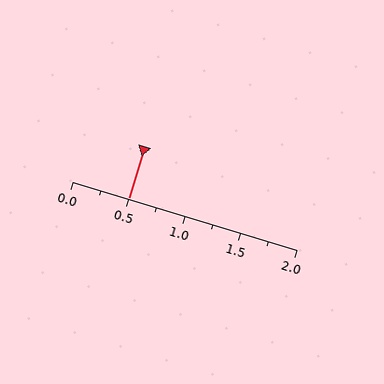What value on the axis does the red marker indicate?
The marker indicates approximately 0.5.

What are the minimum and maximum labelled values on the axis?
The axis runs from 0.0 to 2.0.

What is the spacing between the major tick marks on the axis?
The major ticks are spaced 0.5 apart.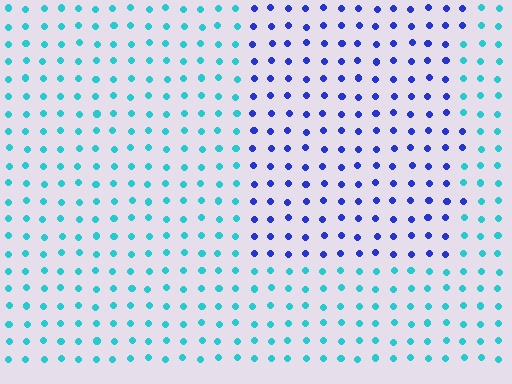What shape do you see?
I see a rectangle.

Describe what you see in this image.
The image is filled with small cyan elements in a uniform arrangement. A rectangle-shaped region is visible where the elements are tinted to a slightly different hue, forming a subtle color boundary.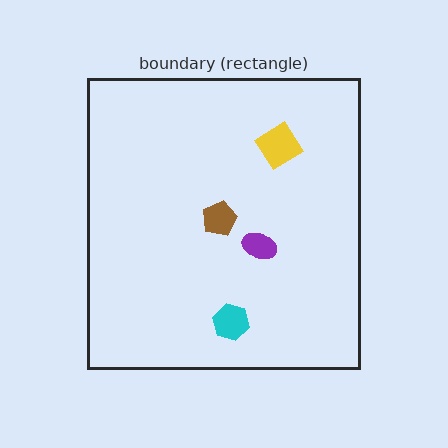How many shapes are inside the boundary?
4 inside, 0 outside.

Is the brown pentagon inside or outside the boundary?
Inside.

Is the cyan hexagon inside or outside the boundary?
Inside.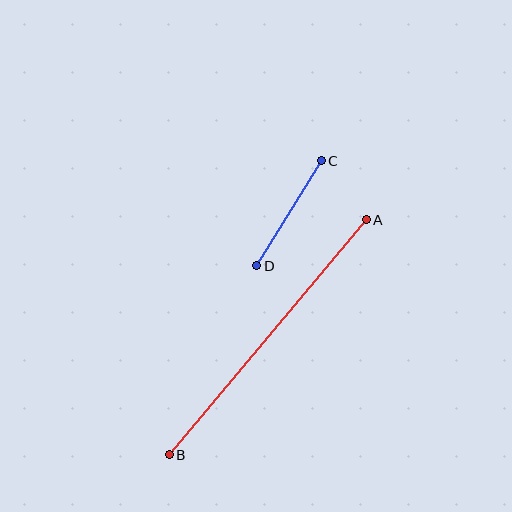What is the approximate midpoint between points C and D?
The midpoint is at approximately (289, 213) pixels.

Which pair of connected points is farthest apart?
Points A and B are farthest apart.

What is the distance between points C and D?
The distance is approximately 123 pixels.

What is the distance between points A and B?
The distance is approximately 307 pixels.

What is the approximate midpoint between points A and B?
The midpoint is at approximately (268, 337) pixels.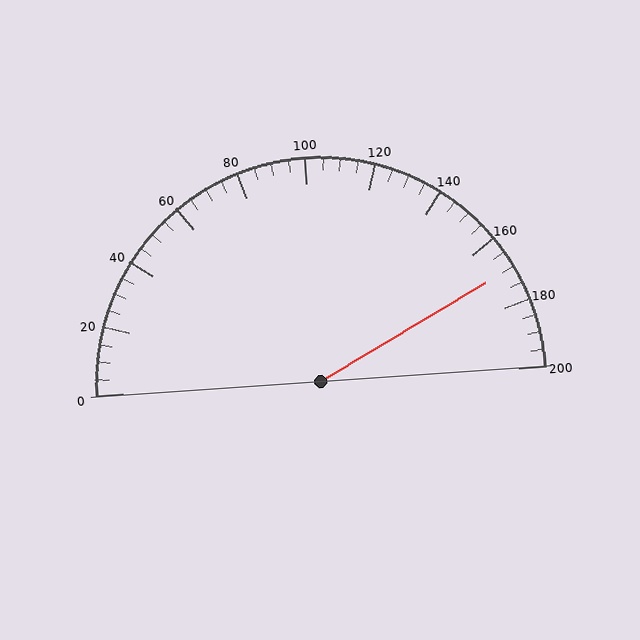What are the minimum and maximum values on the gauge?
The gauge ranges from 0 to 200.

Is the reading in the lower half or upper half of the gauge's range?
The reading is in the upper half of the range (0 to 200).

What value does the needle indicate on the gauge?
The needle indicates approximately 170.